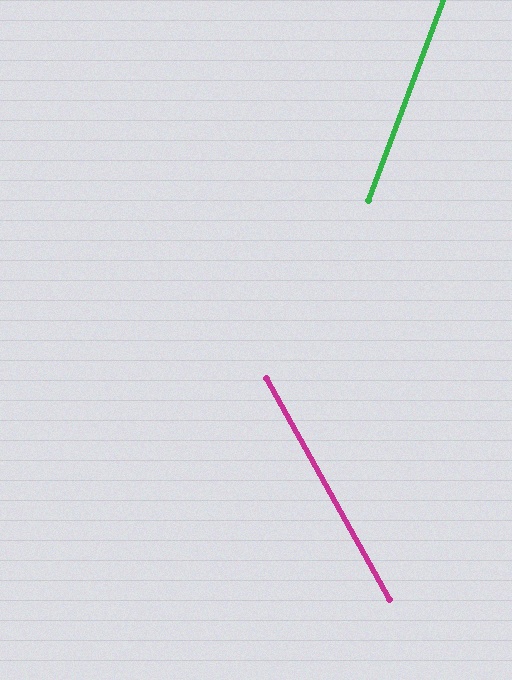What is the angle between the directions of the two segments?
Approximately 49 degrees.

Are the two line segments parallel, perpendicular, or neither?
Neither parallel nor perpendicular — they differ by about 49°.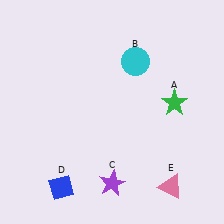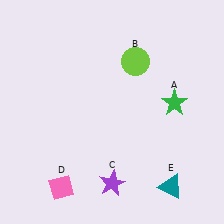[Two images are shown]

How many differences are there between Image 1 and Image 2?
There are 3 differences between the two images.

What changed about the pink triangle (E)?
In Image 1, E is pink. In Image 2, it changed to teal.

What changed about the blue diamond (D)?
In Image 1, D is blue. In Image 2, it changed to pink.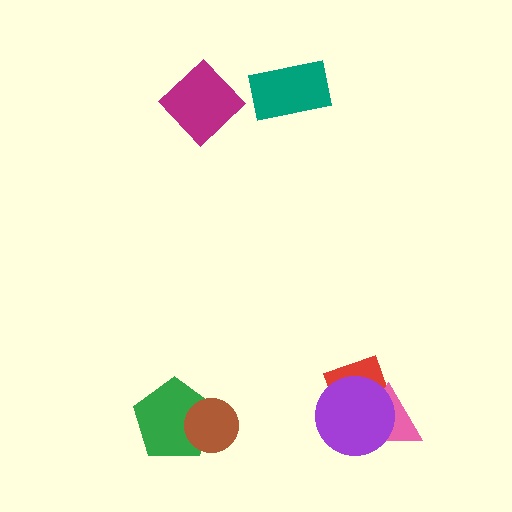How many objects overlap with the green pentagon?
1 object overlaps with the green pentagon.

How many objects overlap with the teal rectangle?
0 objects overlap with the teal rectangle.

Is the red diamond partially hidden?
Yes, it is partially covered by another shape.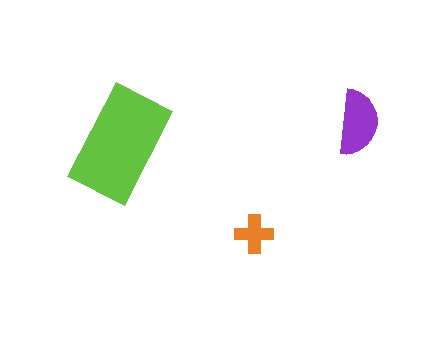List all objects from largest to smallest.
The lime rectangle, the purple semicircle, the orange cross.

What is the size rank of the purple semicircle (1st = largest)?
2nd.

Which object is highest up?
The purple semicircle is topmost.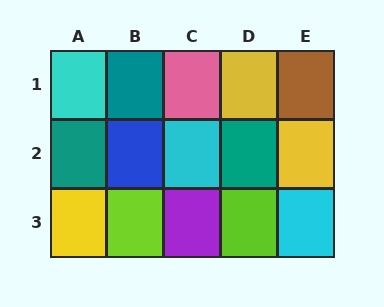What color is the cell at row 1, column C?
Pink.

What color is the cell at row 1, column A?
Cyan.